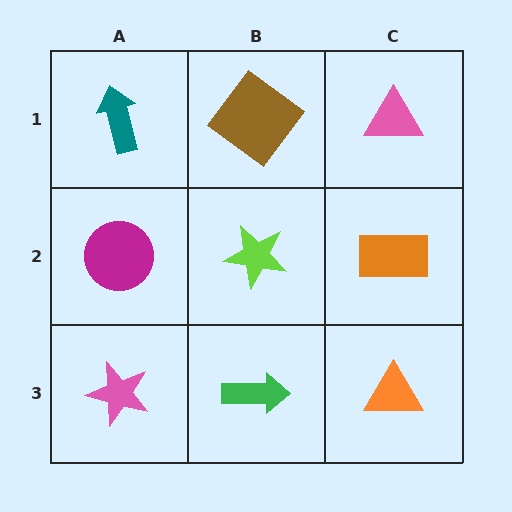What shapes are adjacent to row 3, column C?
An orange rectangle (row 2, column C), a green arrow (row 3, column B).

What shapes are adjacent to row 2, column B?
A brown diamond (row 1, column B), a green arrow (row 3, column B), a magenta circle (row 2, column A), an orange rectangle (row 2, column C).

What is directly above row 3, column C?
An orange rectangle.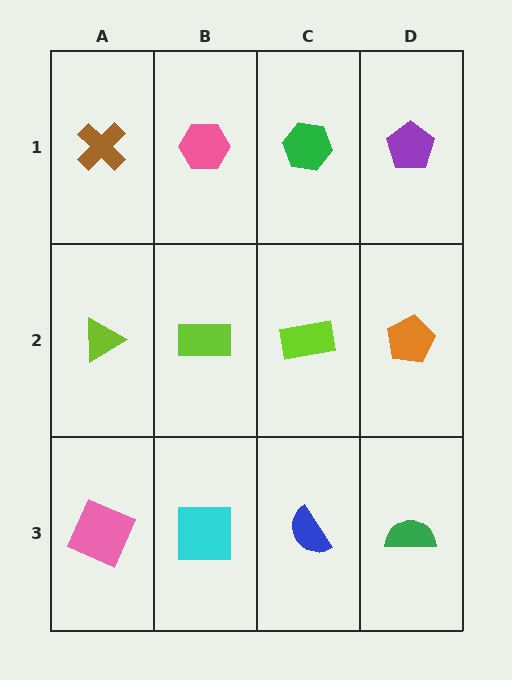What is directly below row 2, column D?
A green semicircle.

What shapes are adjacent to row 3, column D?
An orange pentagon (row 2, column D), a blue semicircle (row 3, column C).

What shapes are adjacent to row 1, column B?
A lime rectangle (row 2, column B), a brown cross (row 1, column A), a green hexagon (row 1, column C).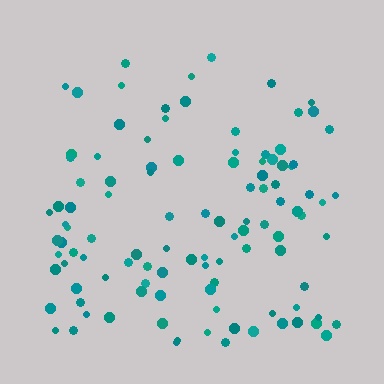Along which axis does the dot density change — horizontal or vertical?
Vertical.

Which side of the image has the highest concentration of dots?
The bottom.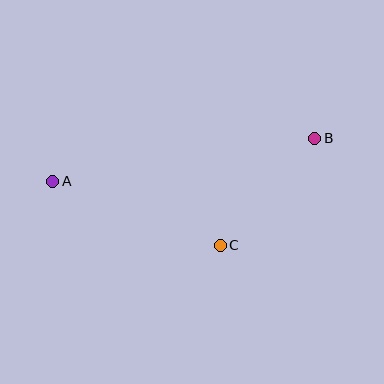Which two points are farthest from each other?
Points A and B are farthest from each other.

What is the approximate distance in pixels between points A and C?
The distance between A and C is approximately 179 pixels.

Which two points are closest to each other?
Points B and C are closest to each other.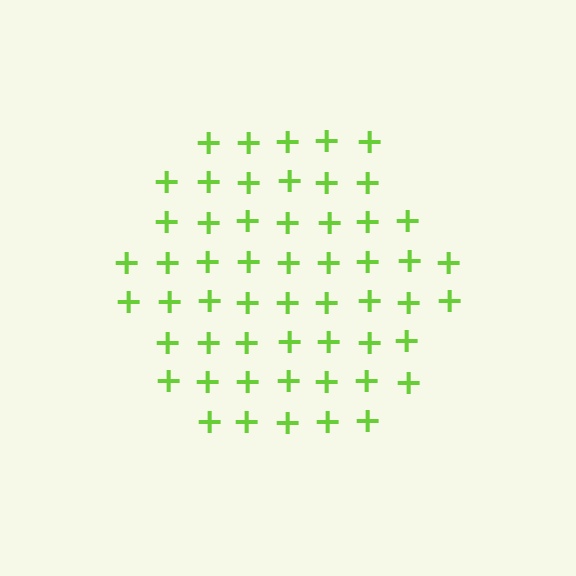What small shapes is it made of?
It is made of small plus signs.